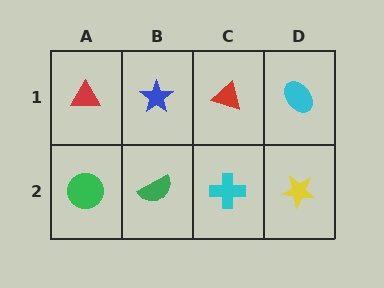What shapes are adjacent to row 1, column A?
A green circle (row 2, column A), a blue star (row 1, column B).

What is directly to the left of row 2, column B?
A green circle.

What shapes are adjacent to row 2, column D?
A cyan ellipse (row 1, column D), a cyan cross (row 2, column C).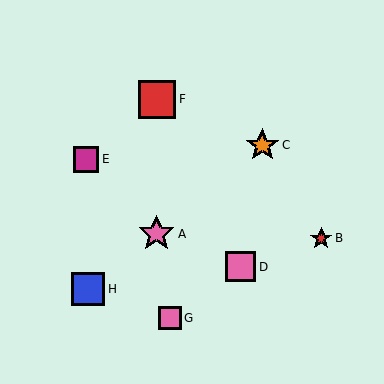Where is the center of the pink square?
The center of the pink square is at (241, 267).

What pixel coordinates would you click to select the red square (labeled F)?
Click at (157, 99) to select the red square F.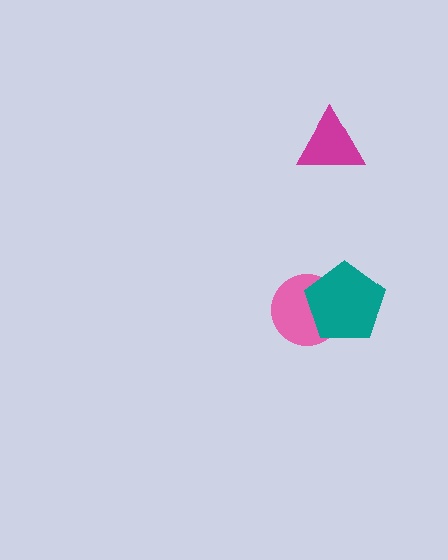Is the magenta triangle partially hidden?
No, no other shape covers it.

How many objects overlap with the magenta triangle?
0 objects overlap with the magenta triangle.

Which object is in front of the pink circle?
The teal pentagon is in front of the pink circle.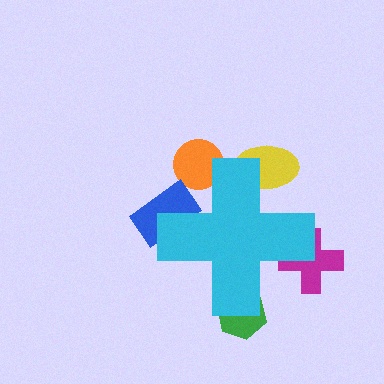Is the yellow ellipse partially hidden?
Yes, the yellow ellipse is partially hidden behind the cyan cross.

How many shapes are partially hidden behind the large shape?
5 shapes are partially hidden.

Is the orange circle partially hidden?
Yes, the orange circle is partially hidden behind the cyan cross.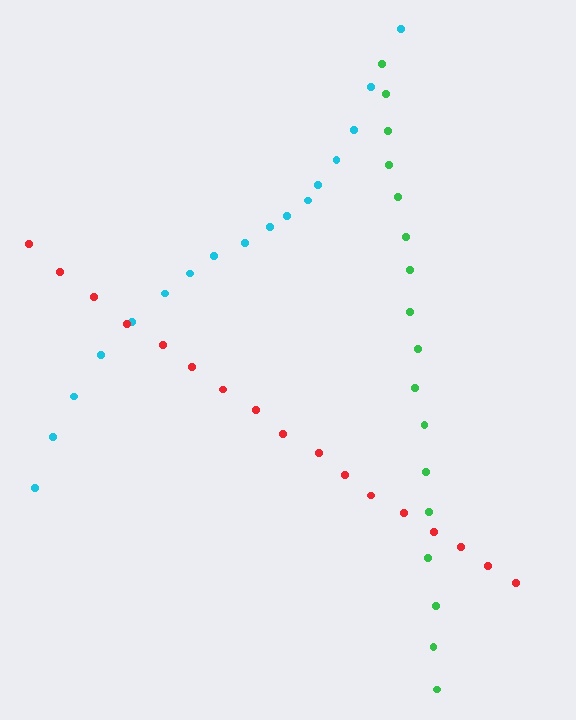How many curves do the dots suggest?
There are 3 distinct paths.